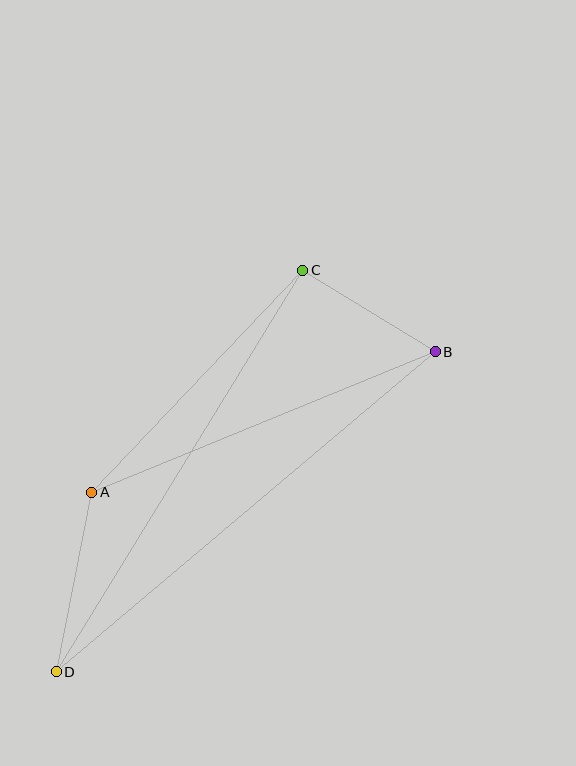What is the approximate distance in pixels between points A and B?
The distance between A and B is approximately 371 pixels.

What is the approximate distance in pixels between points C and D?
The distance between C and D is approximately 471 pixels.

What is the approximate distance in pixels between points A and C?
The distance between A and C is approximately 306 pixels.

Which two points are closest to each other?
Points B and C are closest to each other.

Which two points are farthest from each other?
Points B and D are farthest from each other.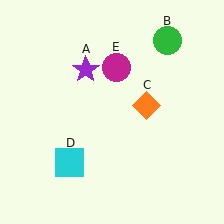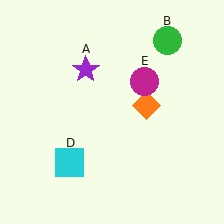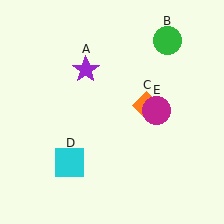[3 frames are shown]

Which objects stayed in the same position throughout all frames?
Purple star (object A) and green circle (object B) and orange diamond (object C) and cyan square (object D) remained stationary.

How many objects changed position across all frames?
1 object changed position: magenta circle (object E).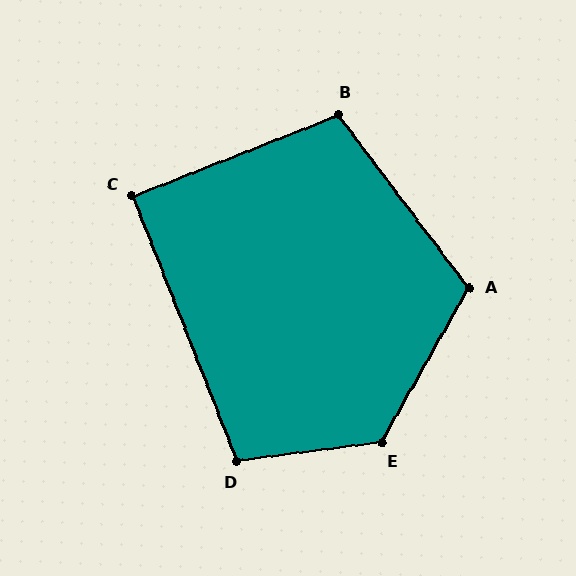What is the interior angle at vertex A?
Approximately 114 degrees (obtuse).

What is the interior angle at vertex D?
Approximately 104 degrees (obtuse).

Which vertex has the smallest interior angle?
C, at approximately 90 degrees.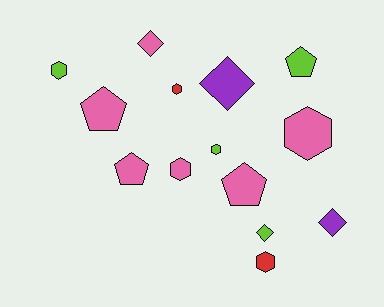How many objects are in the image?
There are 14 objects.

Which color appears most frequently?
Pink, with 6 objects.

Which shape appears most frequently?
Hexagon, with 6 objects.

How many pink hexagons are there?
There are 2 pink hexagons.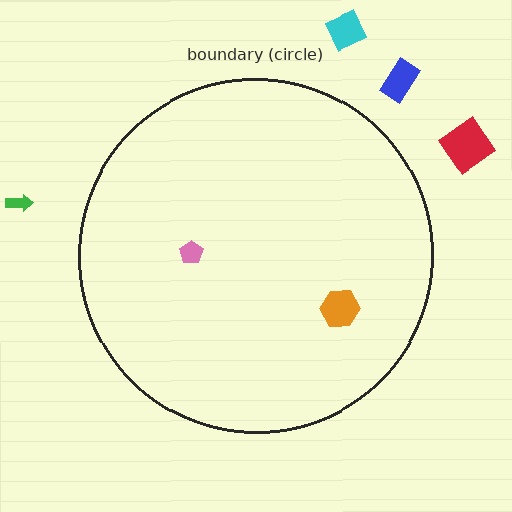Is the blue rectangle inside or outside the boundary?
Outside.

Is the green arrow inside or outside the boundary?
Outside.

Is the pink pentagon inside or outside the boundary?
Inside.